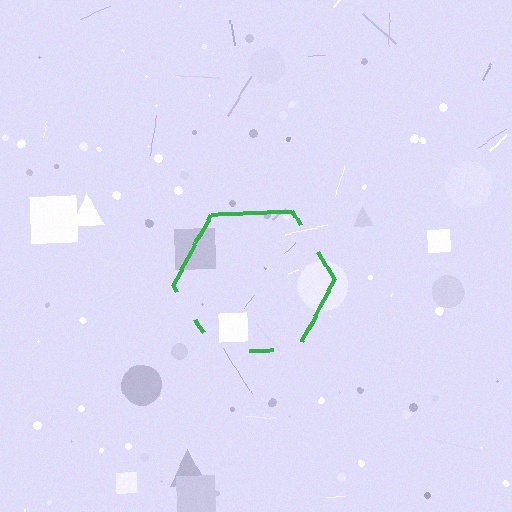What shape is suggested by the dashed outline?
The dashed outline suggests a hexagon.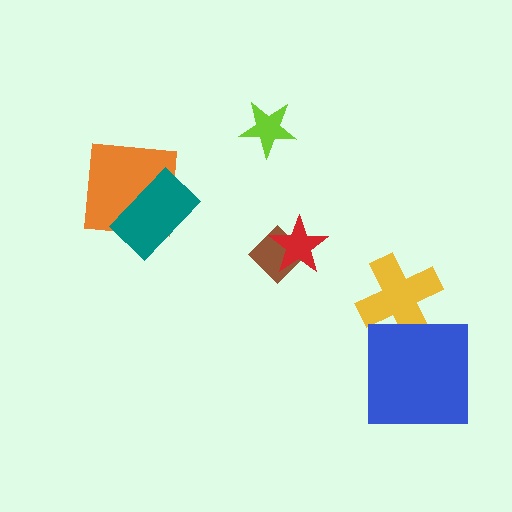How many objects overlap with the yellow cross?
1 object overlaps with the yellow cross.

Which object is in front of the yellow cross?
The blue square is in front of the yellow cross.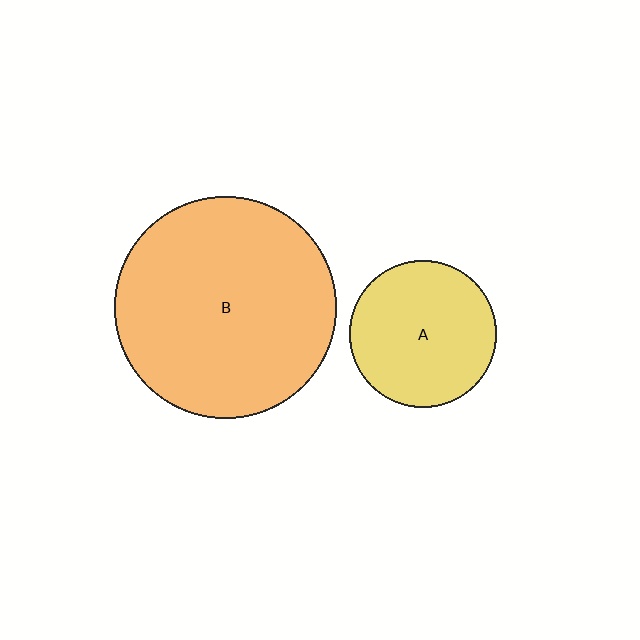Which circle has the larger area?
Circle B (orange).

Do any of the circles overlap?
No, none of the circles overlap.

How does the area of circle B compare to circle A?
Approximately 2.3 times.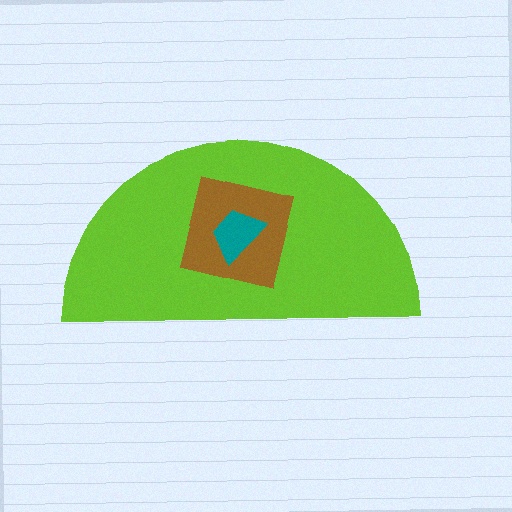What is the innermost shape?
The teal trapezoid.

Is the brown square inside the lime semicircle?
Yes.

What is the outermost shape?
The lime semicircle.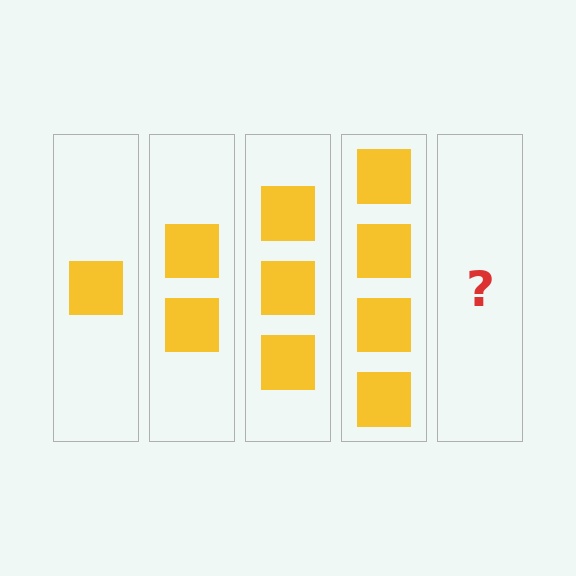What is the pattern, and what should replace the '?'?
The pattern is that each step adds one more square. The '?' should be 5 squares.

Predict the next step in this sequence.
The next step is 5 squares.